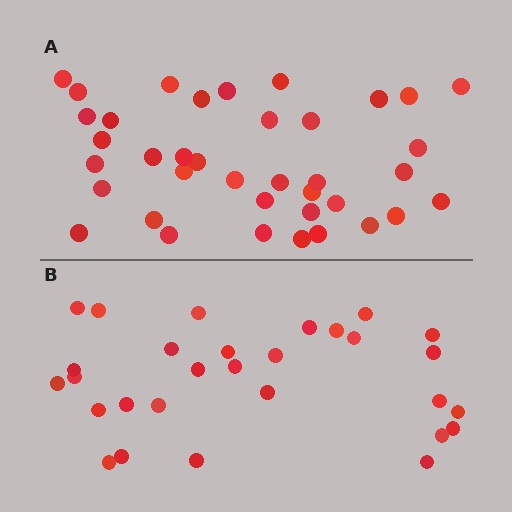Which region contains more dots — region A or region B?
Region A (the top region) has more dots.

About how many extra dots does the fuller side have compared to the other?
Region A has roughly 8 or so more dots than region B.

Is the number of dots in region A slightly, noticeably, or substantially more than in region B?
Region A has noticeably more, but not dramatically so. The ratio is roughly 1.3 to 1.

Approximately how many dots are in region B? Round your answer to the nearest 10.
About 30 dots. (The exact count is 29, which rounds to 30.)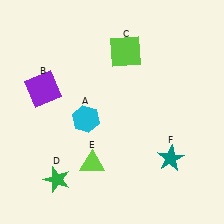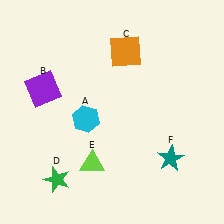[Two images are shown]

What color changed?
The square (C) changed from lime in Image 1 to orange in Image 2.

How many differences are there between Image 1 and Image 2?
There is 1 difference between the two images.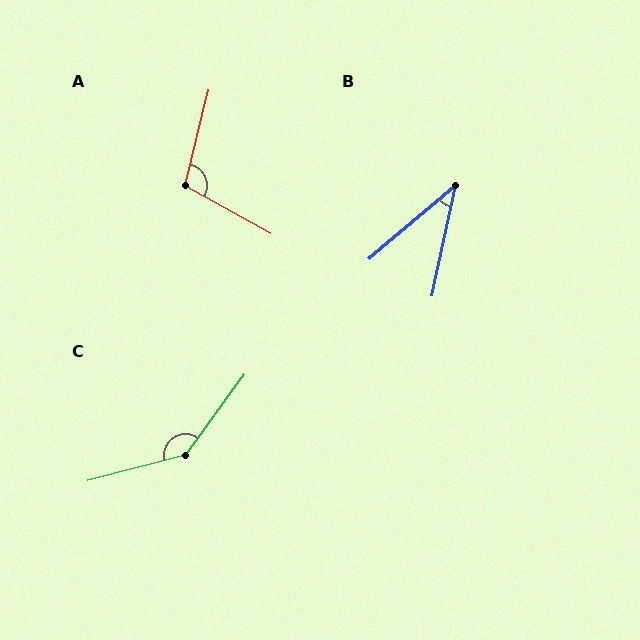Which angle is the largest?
C, at approximately 141 degrees.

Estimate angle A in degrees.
Approximately 105 degrees.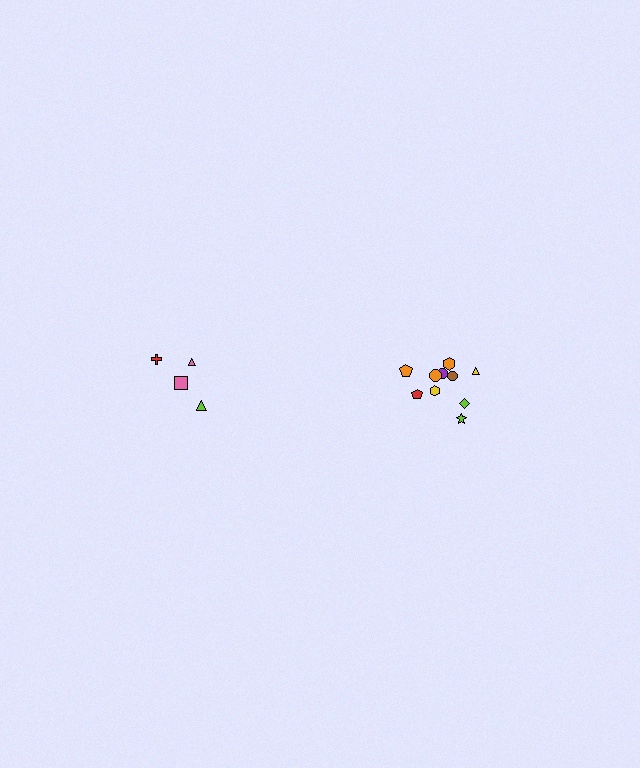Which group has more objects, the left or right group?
The right group.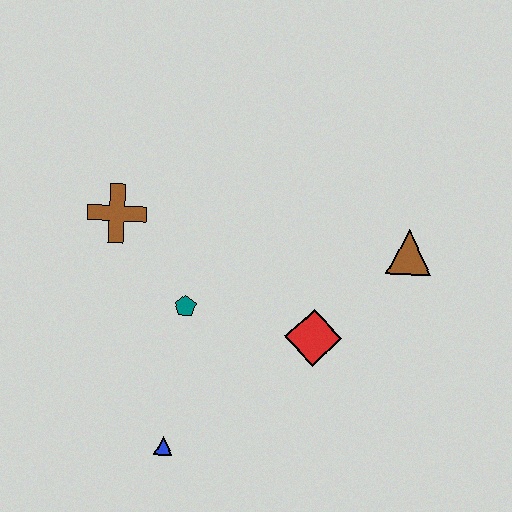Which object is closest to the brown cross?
The teal pentagon is closest to the brown cross.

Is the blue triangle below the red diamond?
Yes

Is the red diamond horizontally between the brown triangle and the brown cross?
Yes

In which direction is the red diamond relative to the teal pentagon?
The red diamond is to the right of the teal pentagon.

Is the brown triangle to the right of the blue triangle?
Yes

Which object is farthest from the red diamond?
The brown cross is farthest from the red diamond.